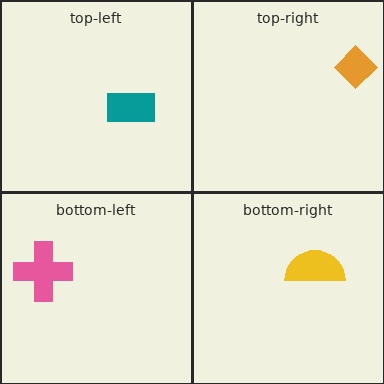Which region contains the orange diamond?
The top-right region.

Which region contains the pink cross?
The bottom-left region.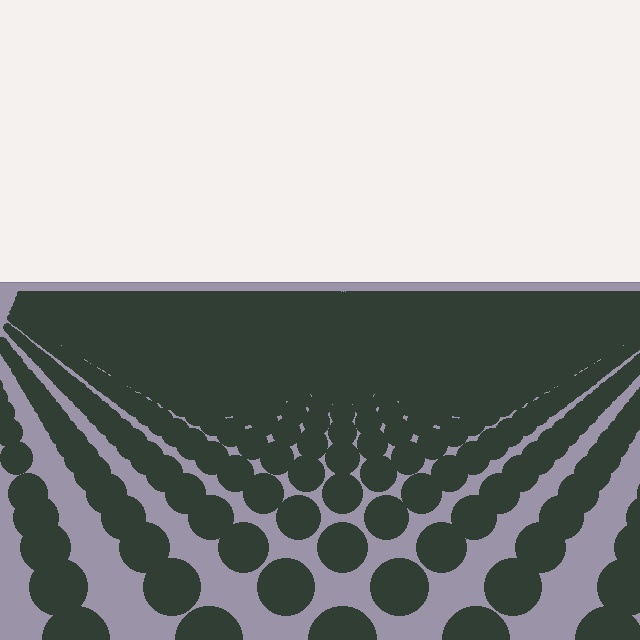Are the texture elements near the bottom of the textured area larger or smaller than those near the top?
Larger. Near the bottom, elements are closer to the viewer and appear at a bigger on-screen size.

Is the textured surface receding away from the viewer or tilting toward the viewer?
The surface is receding away from the viewer. Texture elements get smaller and denser toward the top.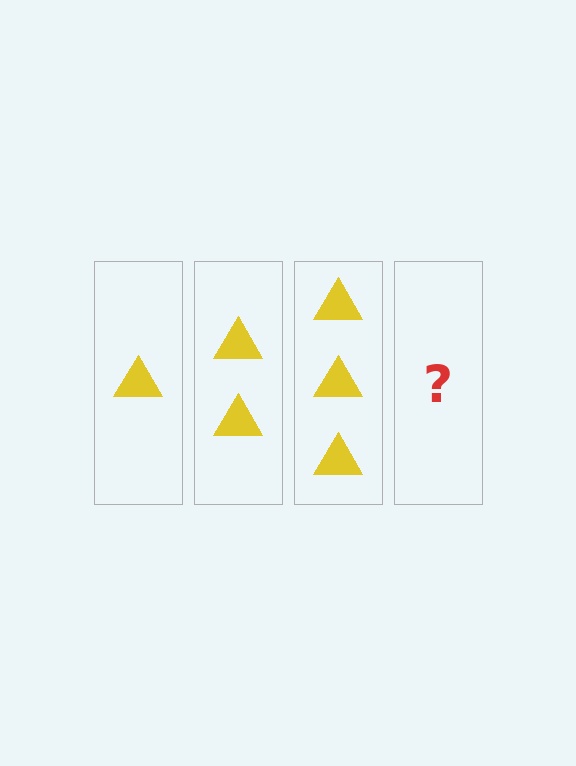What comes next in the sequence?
The next element should be 4 triangles.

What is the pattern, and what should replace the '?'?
The pattern is that each step adds one more triangle. The '?' should be 4 triangles.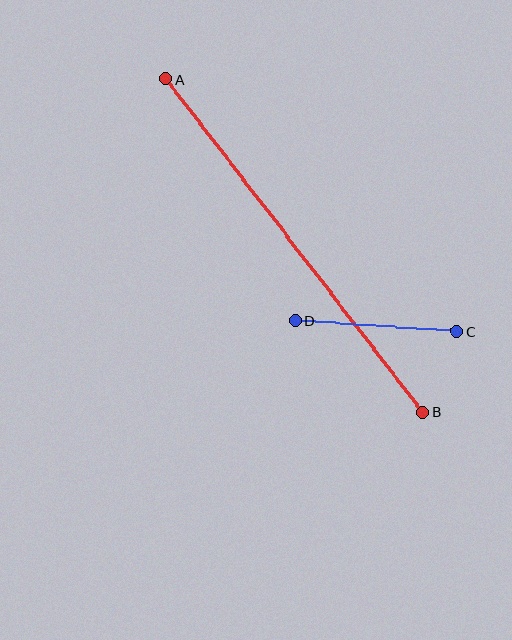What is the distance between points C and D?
The distance is approximately 162 pixels.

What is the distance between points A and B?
The distance is approximately 421 pixels.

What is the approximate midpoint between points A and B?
The midpoint is at approximately (295, 246) pixels.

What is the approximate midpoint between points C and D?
The midpoint is at approximately (376, 326) pixels.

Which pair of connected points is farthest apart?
Points A and B are farthest apart.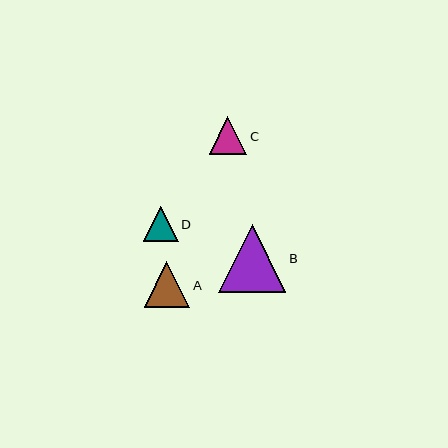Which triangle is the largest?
Triangle B is the largest with a size of approximately 67 pixels.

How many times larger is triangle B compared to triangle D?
Triangle B is approximately 2.0 times the size of triangle D.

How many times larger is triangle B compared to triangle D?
Triangle B is approximately 2.0 times the size of triangle D.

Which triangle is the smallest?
Triangle D is the smallest with a size of approximately 34 pixels.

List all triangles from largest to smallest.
From largest to smallest: B, A, C, D.